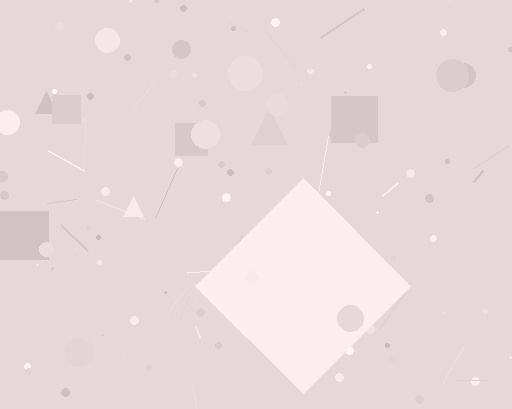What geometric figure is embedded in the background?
A diamond is embedded in the background.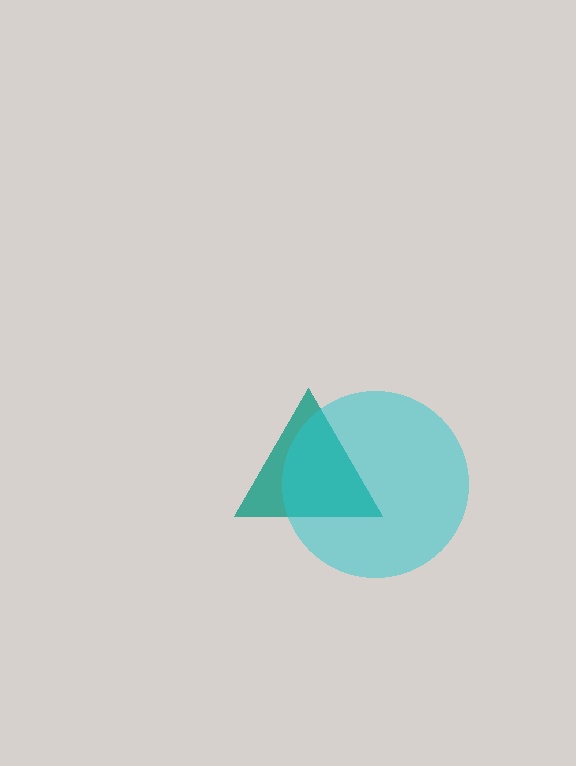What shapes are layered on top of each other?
The layered shapes are: a teal triangle, a cyan circle.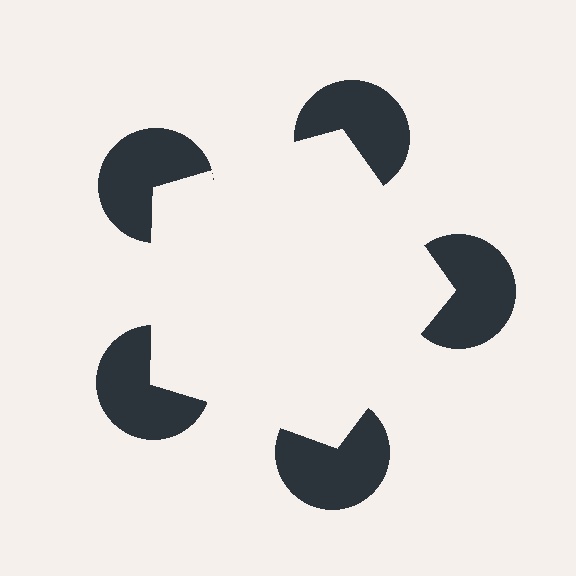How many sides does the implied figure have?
5 sides.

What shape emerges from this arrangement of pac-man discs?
An illusory pentagon — its edges are inferred from the aligned wedge cuts in the pac-man discs, not physically drawn.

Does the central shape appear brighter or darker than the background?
It typically appears slightly brighter than the background, even though no actual brightness change is drawn.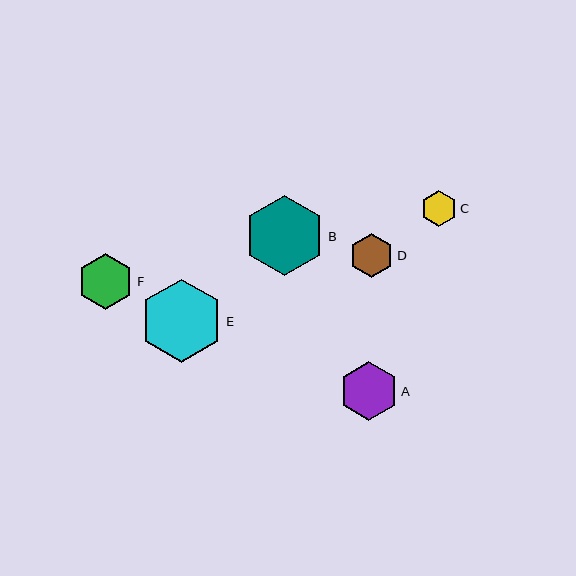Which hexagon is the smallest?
Hexagon C is the smallest with a size of approximately 37 pixels.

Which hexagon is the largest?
Hexagon E is the largest with a size of approximately 83 pixels.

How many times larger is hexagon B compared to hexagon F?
Hexagon B is approximately 1.5 times the size of hexagon F.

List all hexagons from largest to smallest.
From largest to smallest: E, B, A, F, D, C.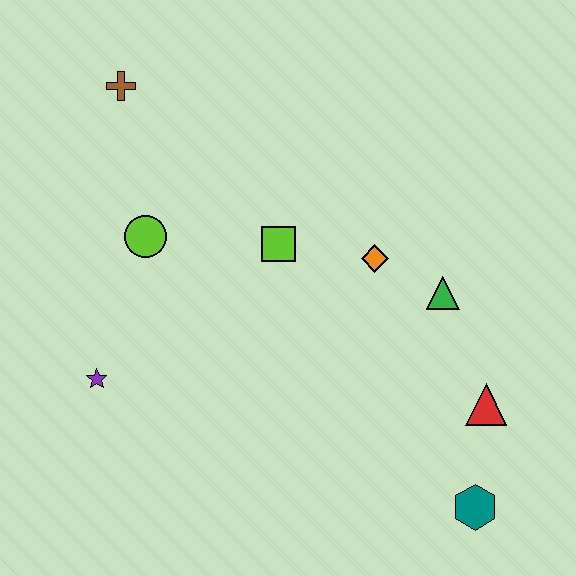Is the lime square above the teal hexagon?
Yes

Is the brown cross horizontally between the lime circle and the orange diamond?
No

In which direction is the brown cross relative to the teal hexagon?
The brown cross is above the teal hexagon.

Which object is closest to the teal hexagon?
The red triangle is closest to the teal hexagon.